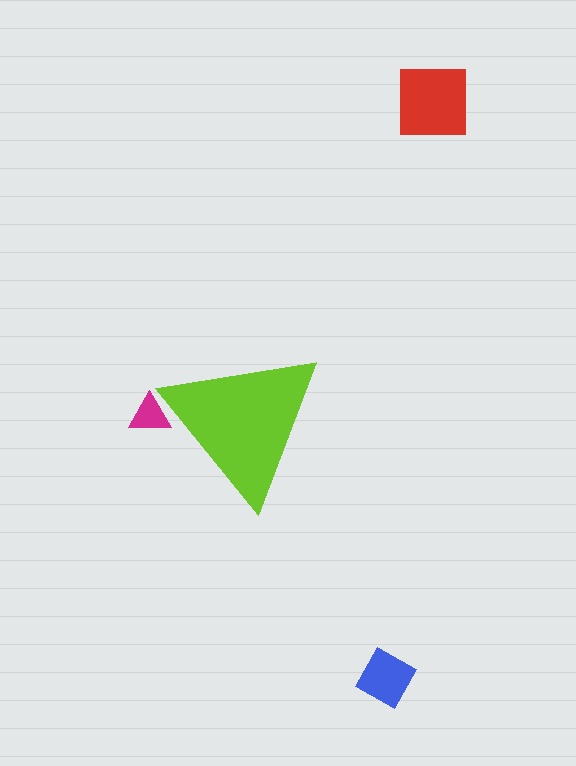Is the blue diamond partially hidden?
No, the blue diamond is fully visible.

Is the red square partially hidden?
No, the red square is fully visible.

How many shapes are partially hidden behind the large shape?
1 shape is partially hidden.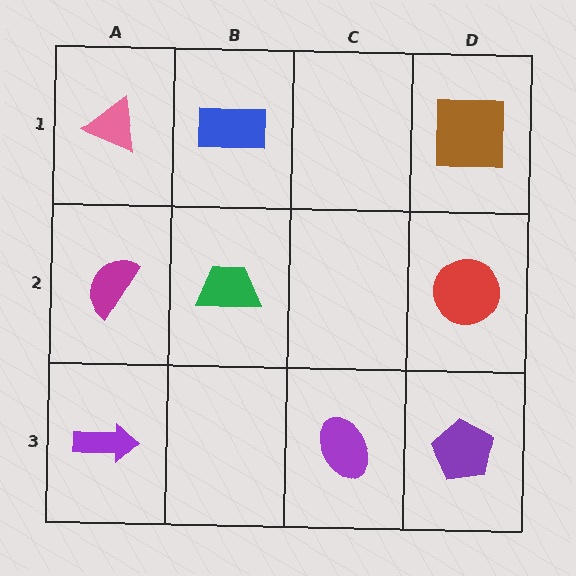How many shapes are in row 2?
3 shapes.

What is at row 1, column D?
A brown square.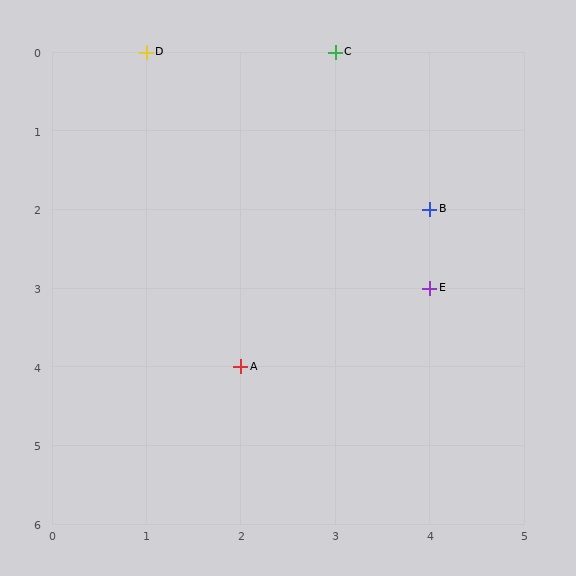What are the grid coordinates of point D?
Point D is at grid coordinates (1, 0).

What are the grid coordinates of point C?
Point C is at grid coordinates (3, 0).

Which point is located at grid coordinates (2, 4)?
Point A is at (2, 4).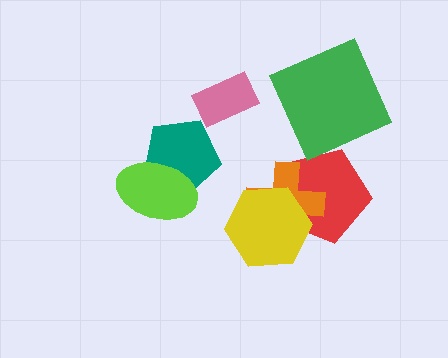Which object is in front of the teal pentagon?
The lime ellipse is in front of the teal pentagon.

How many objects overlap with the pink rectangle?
0 objects overlap with the pink rectangle.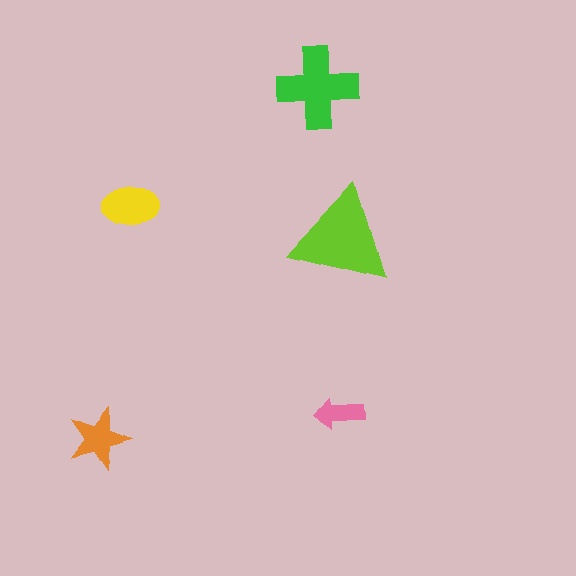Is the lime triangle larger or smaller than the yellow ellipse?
Larger.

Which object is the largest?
The lime triangle.